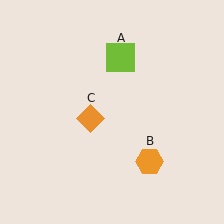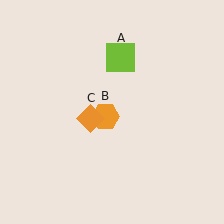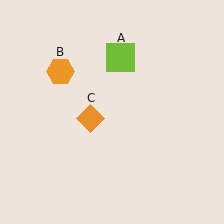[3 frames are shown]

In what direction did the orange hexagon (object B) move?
The orange hexagon (object B) moved up and to the left.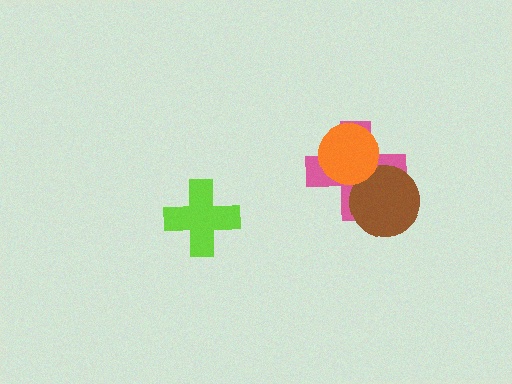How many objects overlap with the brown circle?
1 object overlaps with the brown circle.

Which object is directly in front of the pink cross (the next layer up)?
The brown circle is directly in front of the pink cross.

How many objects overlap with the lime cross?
0 objects overlap with the lime cross.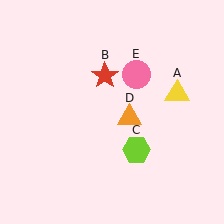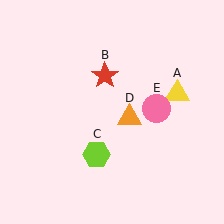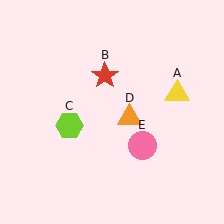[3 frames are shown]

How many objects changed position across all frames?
2 objects changed position: lime hexagon (object C), pink circle (object E).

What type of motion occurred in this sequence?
The lime hexagon (object C), pink circle (object E) rotated clockwise around the center of the scene.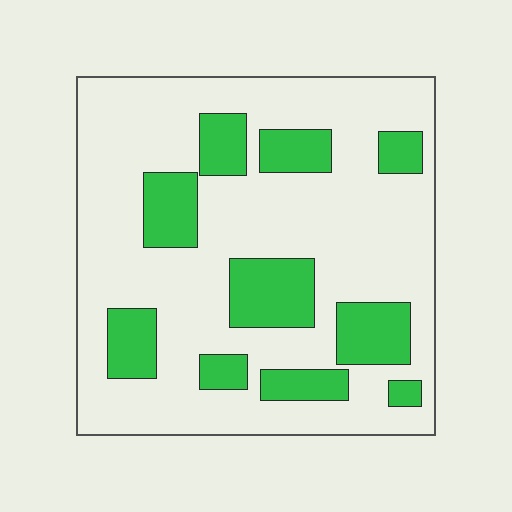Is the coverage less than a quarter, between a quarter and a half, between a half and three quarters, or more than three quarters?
Less than a quarter.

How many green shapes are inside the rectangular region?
10.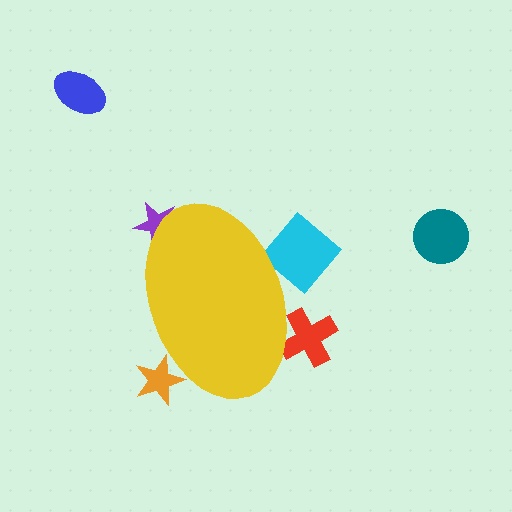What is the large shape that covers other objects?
A yellow ellipse.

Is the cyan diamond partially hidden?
Yes, the cyan diamond is partially hidden behind the yellow ellipse.